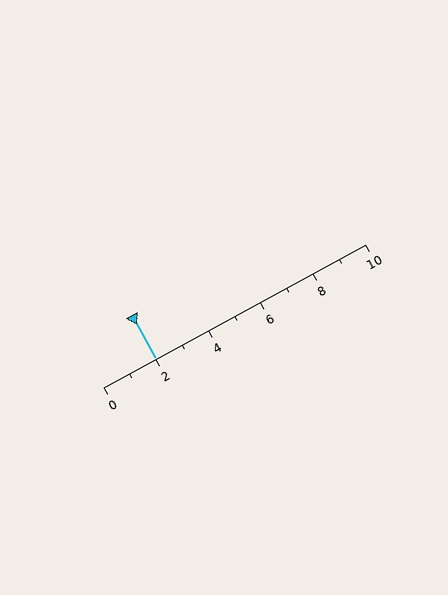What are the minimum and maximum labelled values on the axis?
The axis runs from 0 to 10.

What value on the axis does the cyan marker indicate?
The marker indicates approximately 2.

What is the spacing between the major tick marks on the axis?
The major ticks are spaced 2 apart.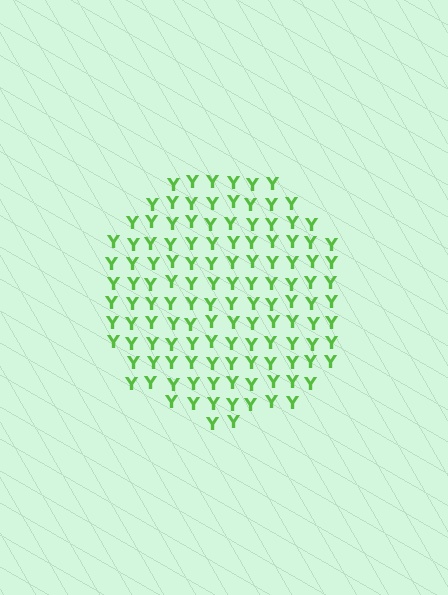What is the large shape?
The large shape is a circle.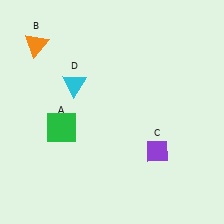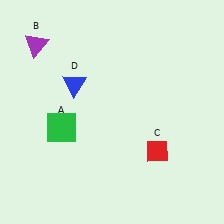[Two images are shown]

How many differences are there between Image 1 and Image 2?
There are 3 differences between the two images.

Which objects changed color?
B changed from orange to purple. C changed from purple to red. D changed from cyan to blue.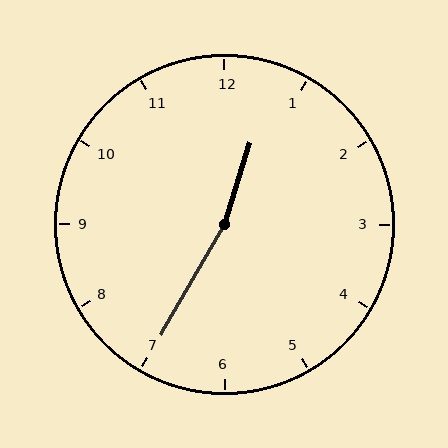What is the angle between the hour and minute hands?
Approximately 168 degrees.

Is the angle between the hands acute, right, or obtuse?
It is obtuse.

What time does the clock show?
12:35.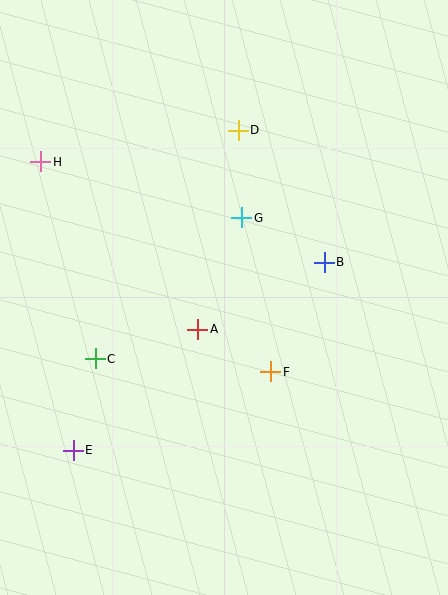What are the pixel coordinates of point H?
Point H is at (41, 162).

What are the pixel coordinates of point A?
Point A is at (198, 329).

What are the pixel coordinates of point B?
Point B is at (324, 262).